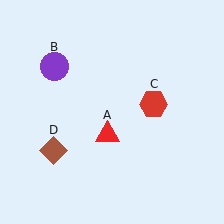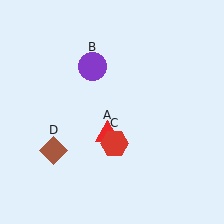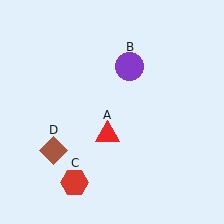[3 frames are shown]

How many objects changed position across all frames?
2 objects changed position: purple circle (object B), red hexagon (object C).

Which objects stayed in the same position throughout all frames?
Red triangle (object A) and brown diamond (object D) remained stationary.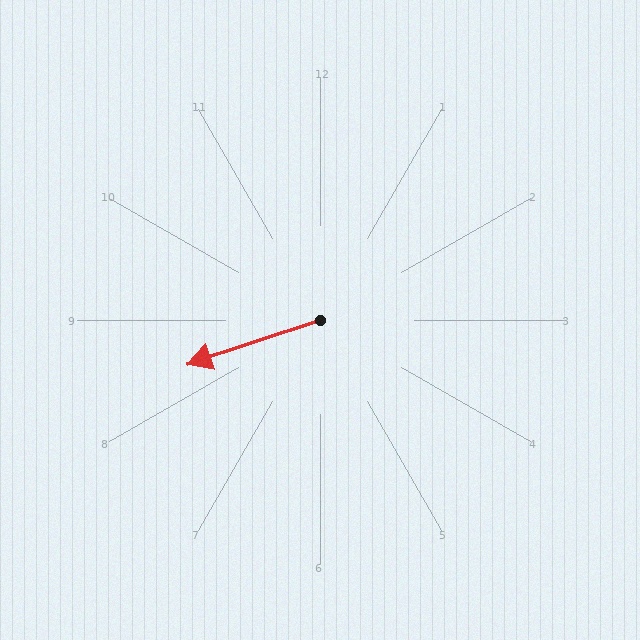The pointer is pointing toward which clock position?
Roughly 8 o'clock.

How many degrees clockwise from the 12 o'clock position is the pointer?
Approximately 252 degrees.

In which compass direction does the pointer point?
West.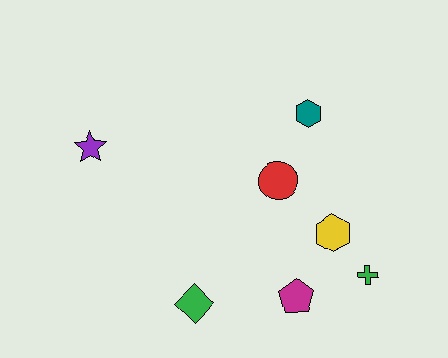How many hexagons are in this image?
There are 2 hexagons.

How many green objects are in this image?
There are 2 green objects.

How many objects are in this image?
There are 7 objects.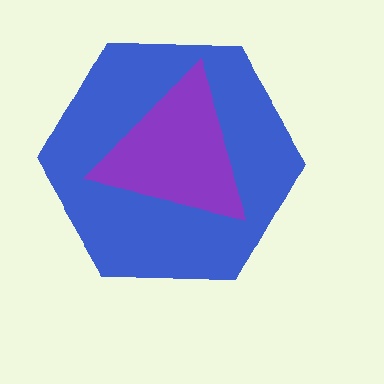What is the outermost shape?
The blue hexagon.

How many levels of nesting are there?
2.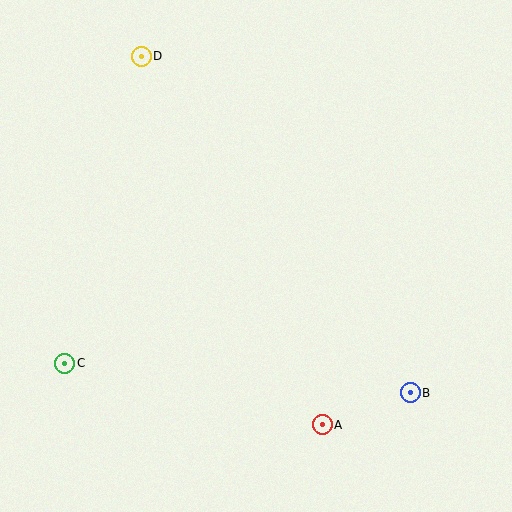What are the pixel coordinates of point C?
Point C is at (65, 363).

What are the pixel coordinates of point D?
Point D is at (141, 56).